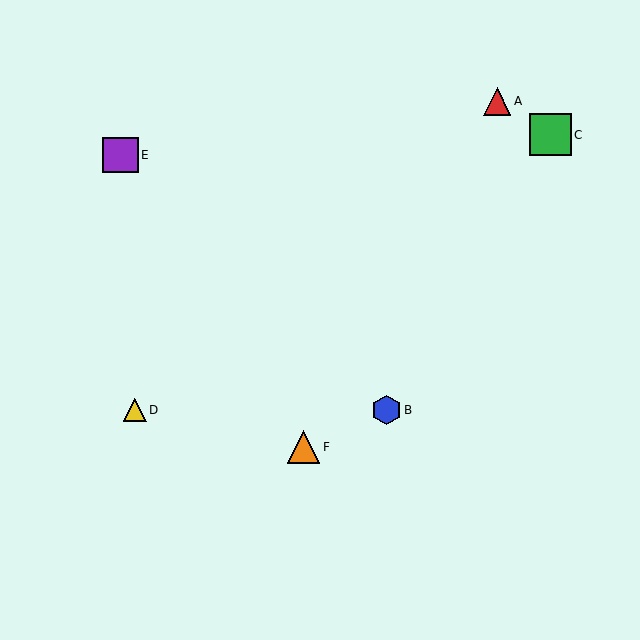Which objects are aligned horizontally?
Objects B, D are aligned horizontally.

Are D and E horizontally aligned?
No, D is at y≈410 and E is at y≈155.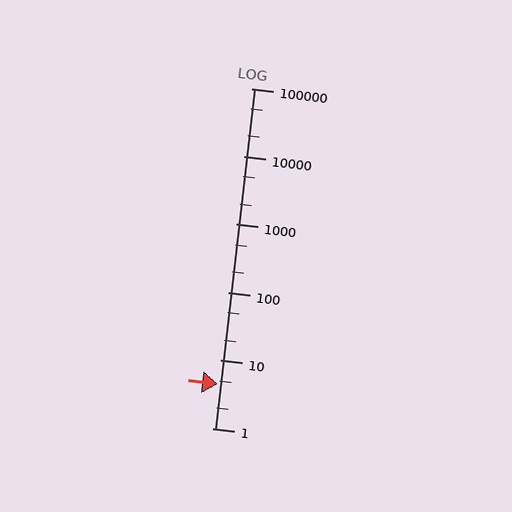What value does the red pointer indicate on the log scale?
The pointer indicates approximately 4.4.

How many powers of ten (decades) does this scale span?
The scale spans 5 decades, from 1 to 100000.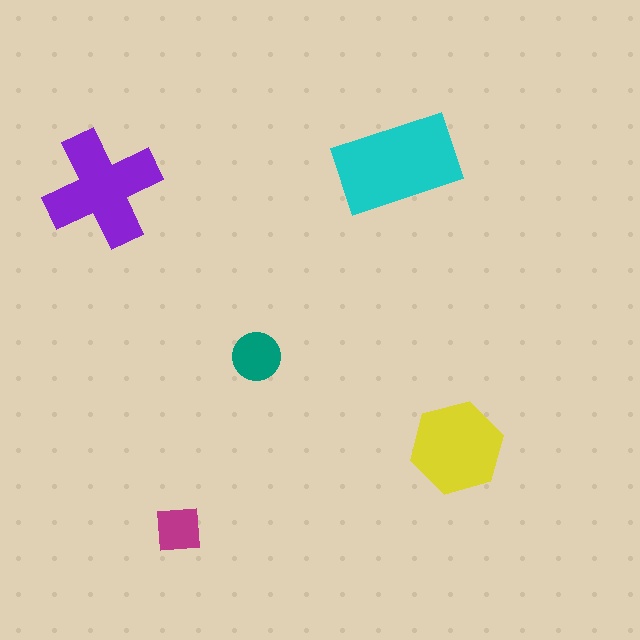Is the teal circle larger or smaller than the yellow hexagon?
Smaller.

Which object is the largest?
The cyan rectangle.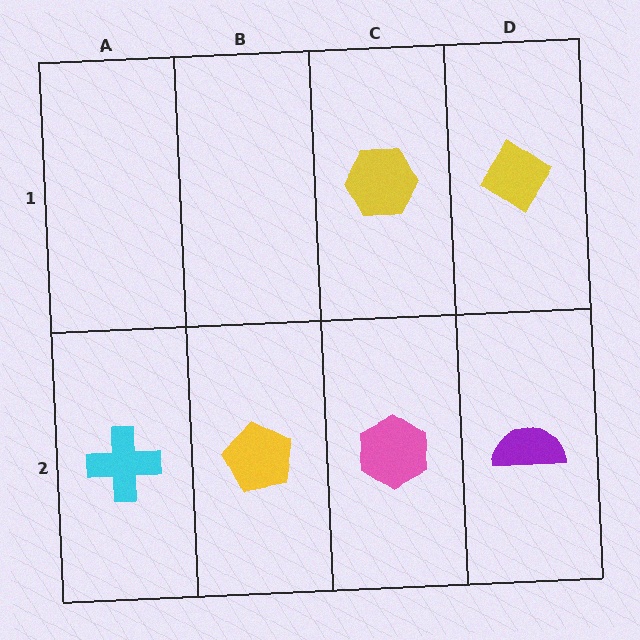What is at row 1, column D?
A yellow diamond.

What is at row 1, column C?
A yellow hexagon.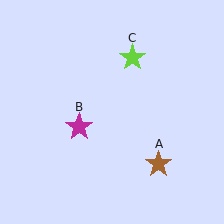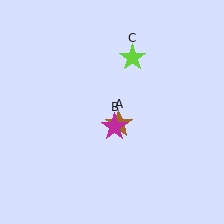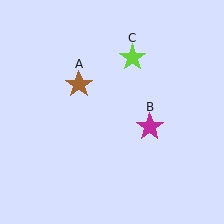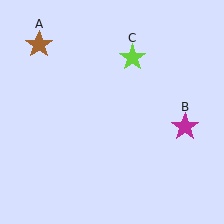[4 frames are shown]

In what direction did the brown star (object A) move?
The brown star (object A) moved up and to the left.